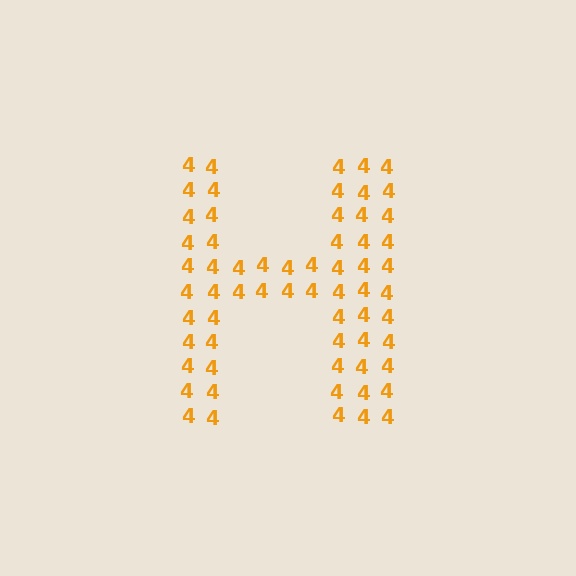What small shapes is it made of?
It is made of small digit 4's.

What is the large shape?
The large shape is the letter H.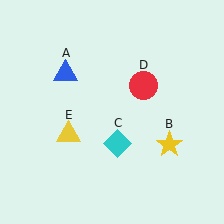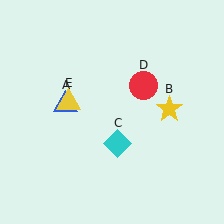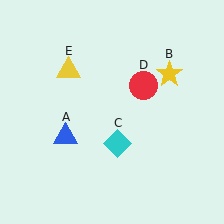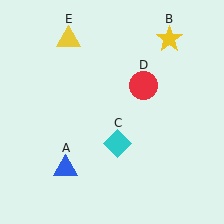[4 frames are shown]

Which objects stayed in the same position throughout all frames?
Cyan diamond (object C) and red circle (object D) remained stationary.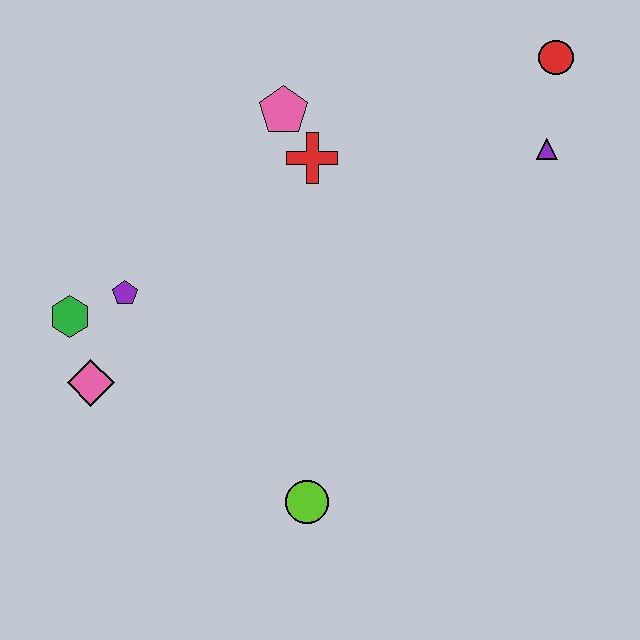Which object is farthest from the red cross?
The lime circle is farthest from the red cross.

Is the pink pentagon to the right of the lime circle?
No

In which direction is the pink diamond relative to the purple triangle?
The pink diamond is to the left of the purple triangle.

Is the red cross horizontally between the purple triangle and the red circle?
No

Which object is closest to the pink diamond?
The green hexagon is closest to the pink diamond.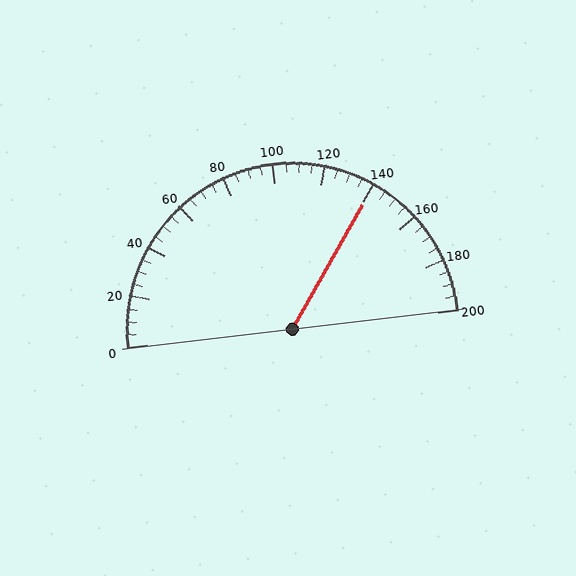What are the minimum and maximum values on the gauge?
The gauge ranges from 0 to 200.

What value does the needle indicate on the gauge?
The needle indicates approximately 140.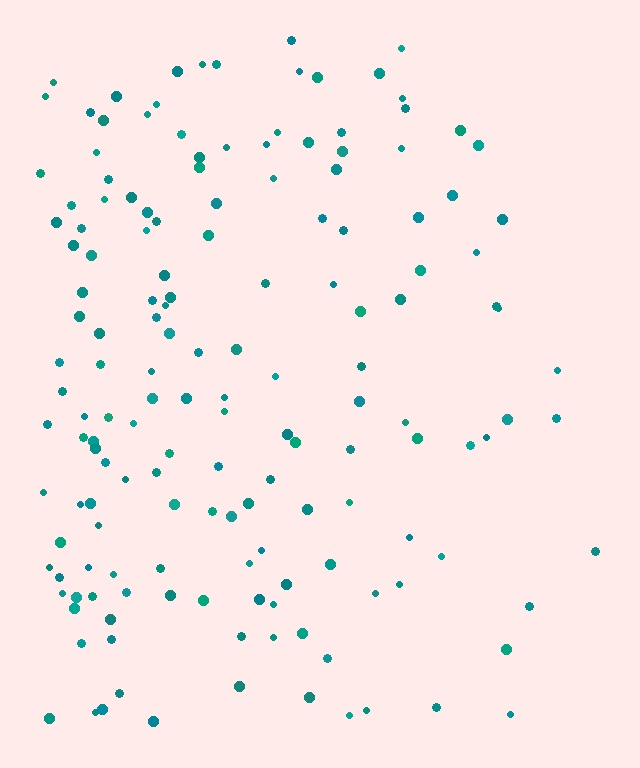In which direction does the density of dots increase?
From right to left, with the left side densest.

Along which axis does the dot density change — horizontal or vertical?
Horizontal.